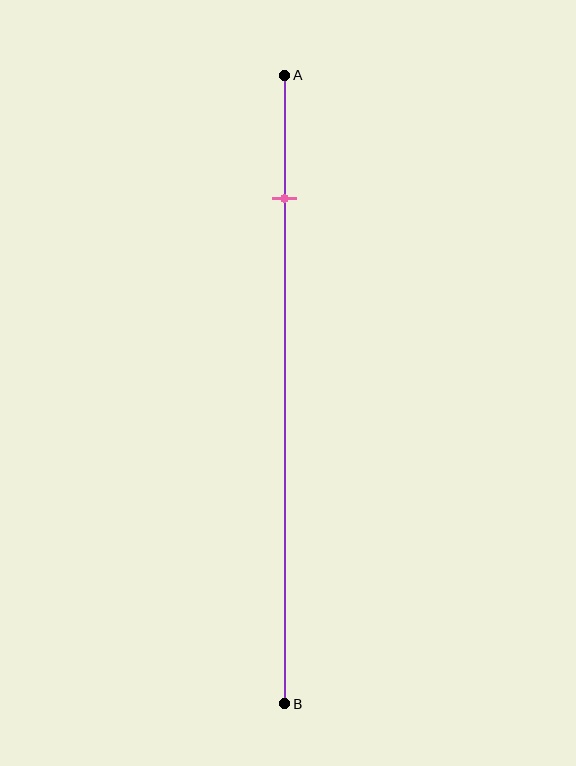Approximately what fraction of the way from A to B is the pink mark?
The pink mark is approximately 20% of the way from A to B.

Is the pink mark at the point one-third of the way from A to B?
No, the mark is at about 20% from A, not at the 33% one-third point.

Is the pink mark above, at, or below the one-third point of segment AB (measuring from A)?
The pink mark is above the one-third point of segment AB.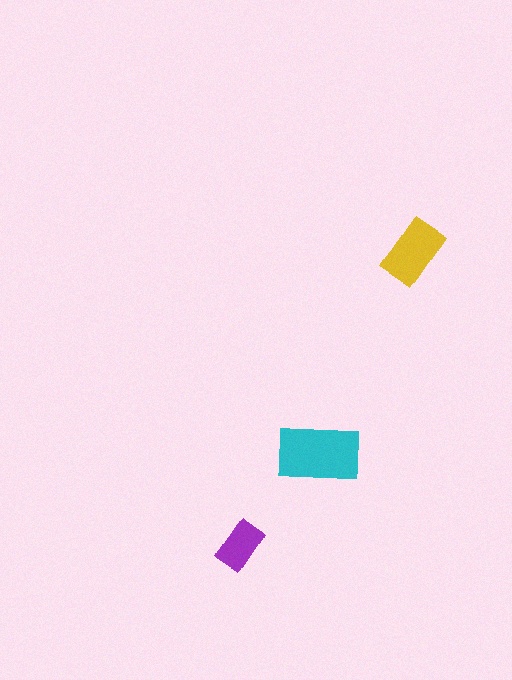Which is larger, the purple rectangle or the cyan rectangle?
The cyan one.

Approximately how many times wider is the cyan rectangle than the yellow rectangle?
About 1.5 times wider.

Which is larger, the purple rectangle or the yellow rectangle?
The yellow one.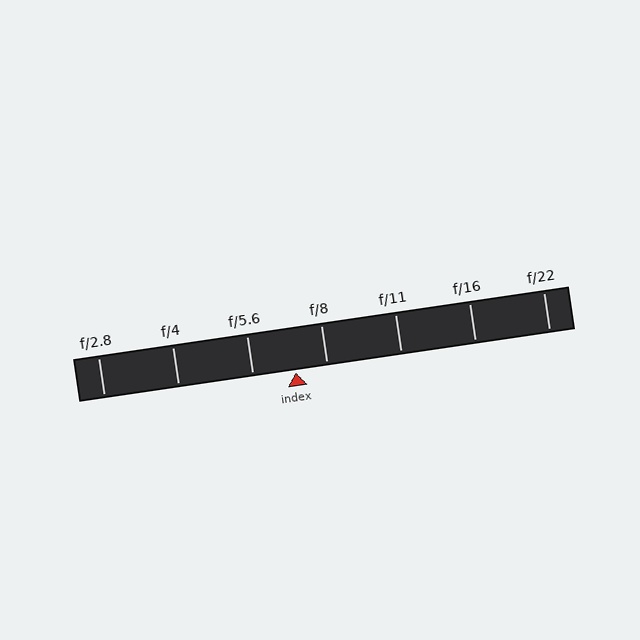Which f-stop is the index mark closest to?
The index mark is closest to f/8.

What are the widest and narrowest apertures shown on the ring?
The widest aperture shown is f/2.8 and the narrowest is f/22.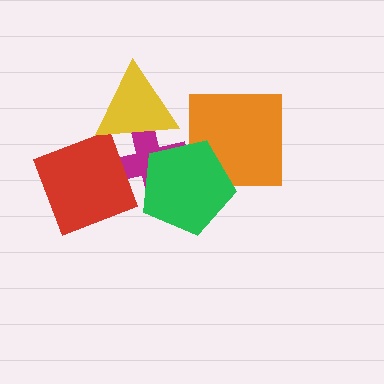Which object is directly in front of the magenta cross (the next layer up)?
The red square is directly in front of the magenta cross.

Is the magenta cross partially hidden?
Yes, it is partially covered by another shape.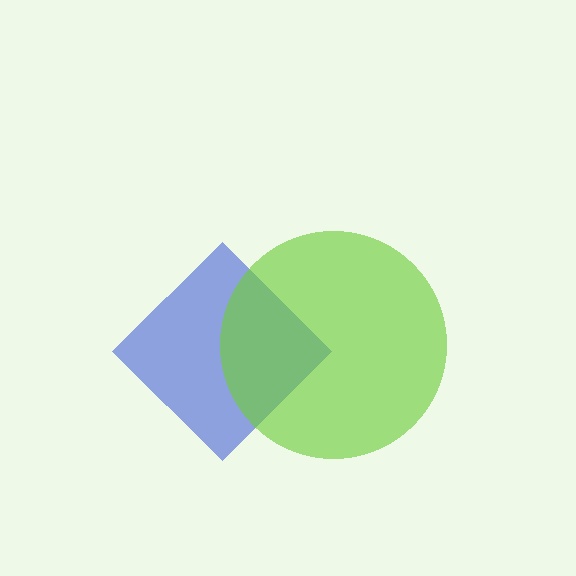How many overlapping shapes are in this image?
There are 2 overlapping shapes in the image.